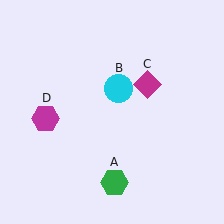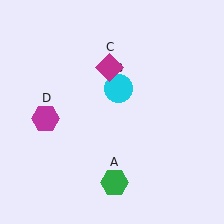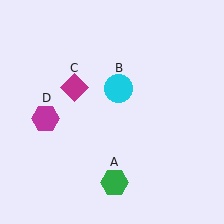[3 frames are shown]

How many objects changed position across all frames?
1 object changed position: magenta diamond (object C).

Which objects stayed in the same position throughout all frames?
Green hexagon (object A) and cyan circle (object B) and magenta hexagon (object D) remained stationary.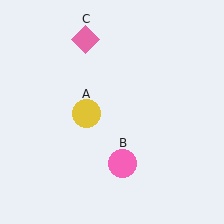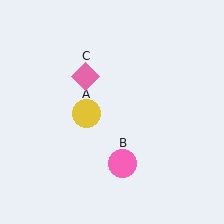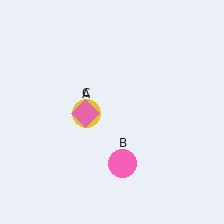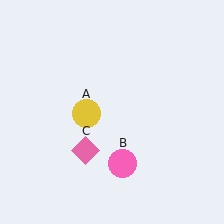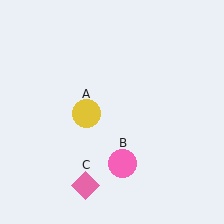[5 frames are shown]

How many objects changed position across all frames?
1 object changed position: pink diamond (object C).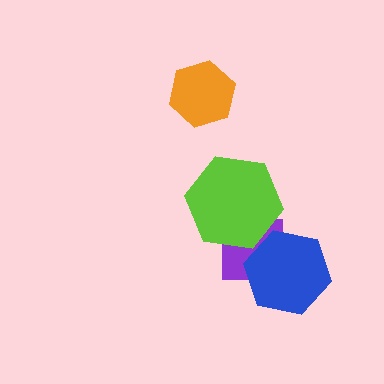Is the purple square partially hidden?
Yes, it is partially covered by another shape.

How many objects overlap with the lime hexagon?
1 object overlaps with the lime hexagon.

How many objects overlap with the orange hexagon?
0 objects overlap with the orange hexagon.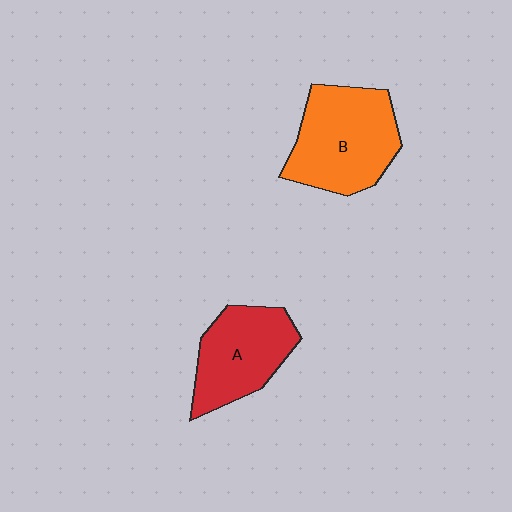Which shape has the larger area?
Shape B (orange).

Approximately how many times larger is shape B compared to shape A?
Approximately 1.2 times.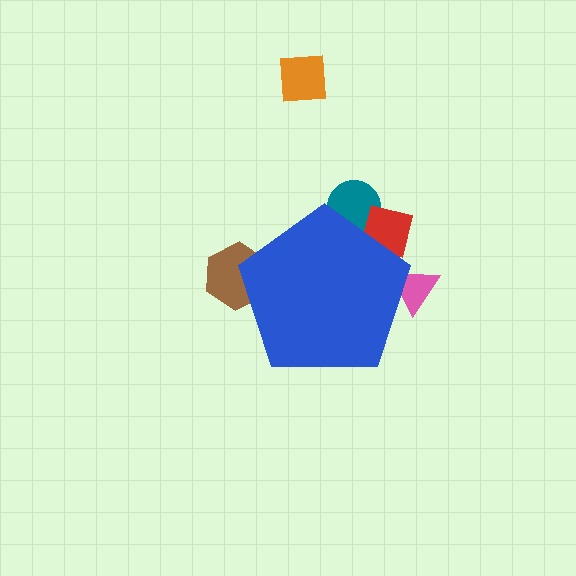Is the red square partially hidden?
Yes, the red square is partially hidden behind the blue pentagon.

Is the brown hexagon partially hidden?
Yes, the brown hexagon is partially hidden behind the blue pentagon.